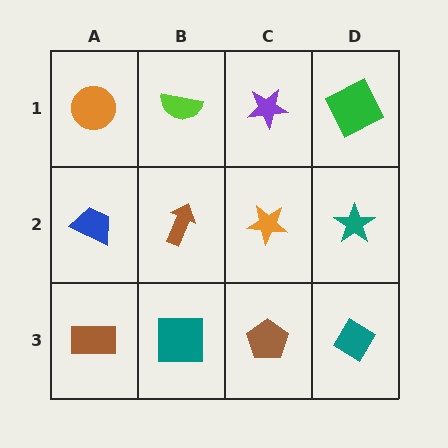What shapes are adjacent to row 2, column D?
A green square (row 1, column D), a teal diamond (row 3, column D), an orange star (row 2, column C).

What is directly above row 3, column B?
A brown arrow.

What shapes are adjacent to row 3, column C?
An orange star (row 2, column C), a teal square (row 3, column B), a teal diamond (row 3, column D).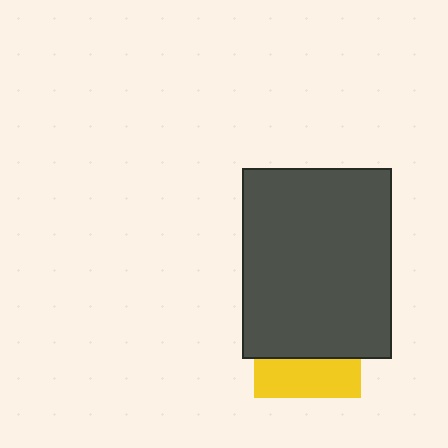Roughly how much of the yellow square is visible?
A small part of it is visible (roughly 35%).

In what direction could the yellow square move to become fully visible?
The yellow square could move down. That would shift it out from behind the dark gray rectangle entirely.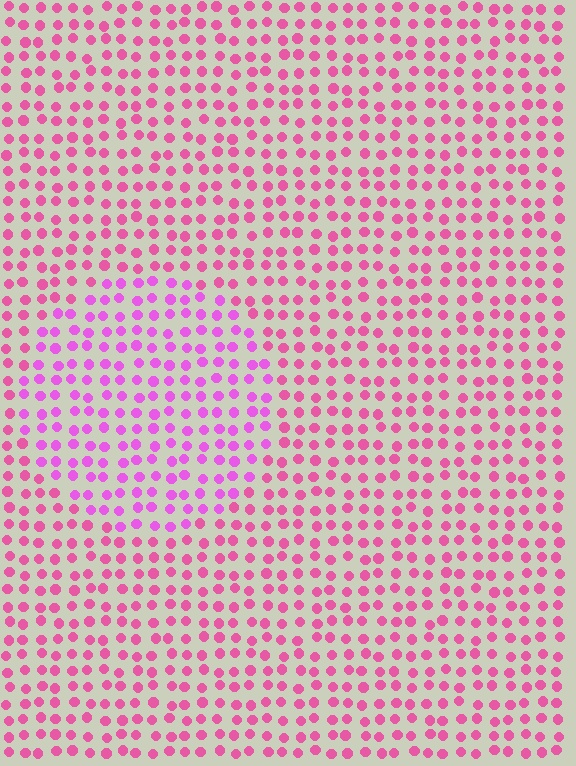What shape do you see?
I see a circle.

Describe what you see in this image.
The image is filled with small pink elements in a uniform arrangement. A circle-shaped region is visible where the elements are tinted to a slightly different hue, forming a subtle color boundary.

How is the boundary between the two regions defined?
The boundary is defined purely by a slight shift in hue (about 28 degrees). Spacing, size, and orientation are identical on both sides.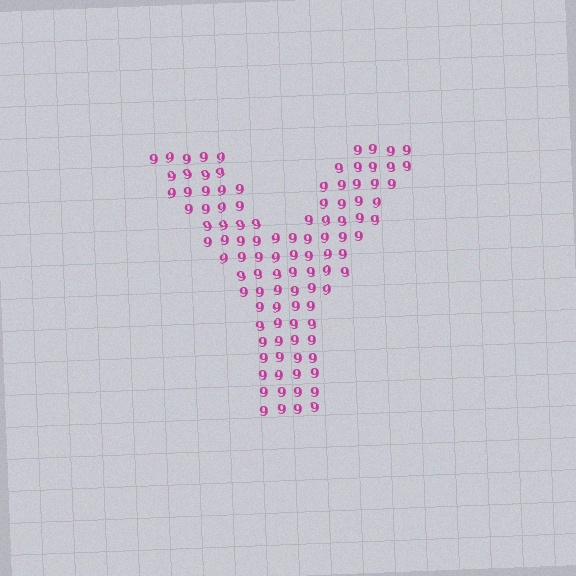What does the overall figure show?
The overall figure shows the letter Y.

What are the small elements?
The small elements are digit 9's.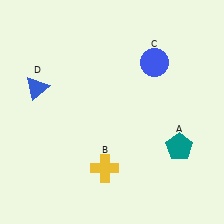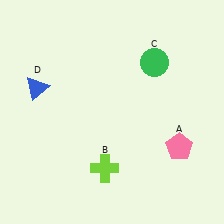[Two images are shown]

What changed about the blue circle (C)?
In Image 1, C is blue. In Image 2, it changed to green.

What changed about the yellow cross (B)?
In Image 1, B is yellow. In Image 2, it changed to lime.